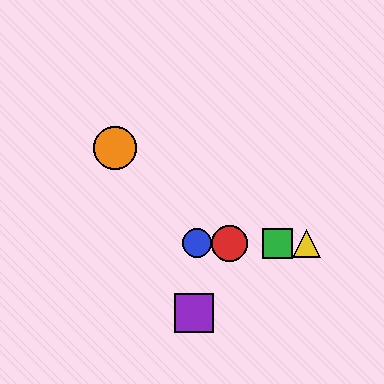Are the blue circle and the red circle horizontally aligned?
Yes, both are at y≈243.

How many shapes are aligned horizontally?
4 shapes (the red circle, the blue circle, the green square, the yellow triangle) are aligned horizontally.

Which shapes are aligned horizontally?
The red circle, the blue circle, the green square, the yellow triangle are aligned horizontally.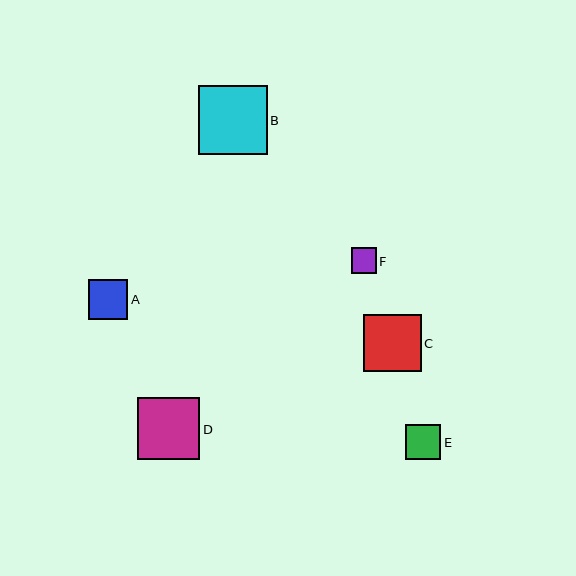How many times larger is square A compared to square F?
Square A is approximately 1.6 times the size of square F.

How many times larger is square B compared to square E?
Square B is approximately 2.0 times the size of square E.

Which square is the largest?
Square B is the largest with a size of approximately 69 pixels.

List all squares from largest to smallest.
From largest to smallest: B, D, C, A, E, F.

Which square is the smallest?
Square F is the smallest with a size of approximately 25 pixels.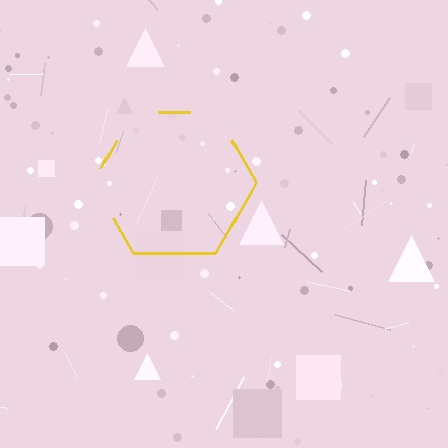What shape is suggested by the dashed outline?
The dashed outline suggests a hexagon.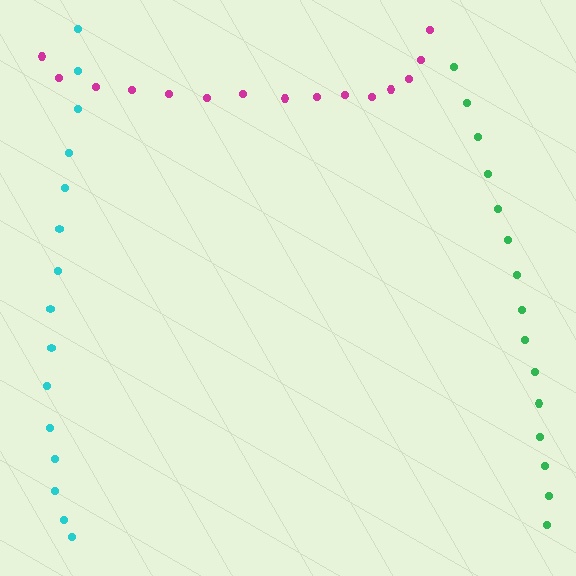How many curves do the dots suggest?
There are 3 distinct paths.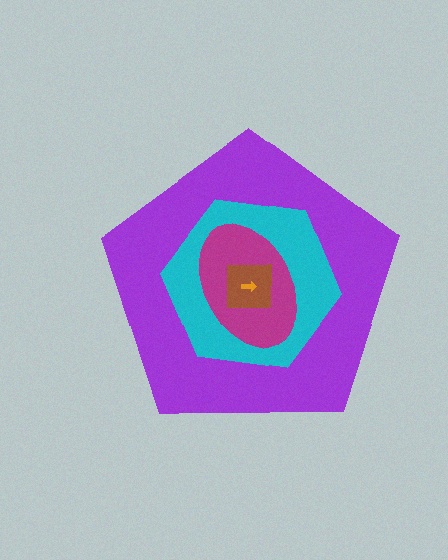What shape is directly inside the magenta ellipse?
The brown square.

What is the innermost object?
The orange arrow.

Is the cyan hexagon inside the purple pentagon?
Yes.